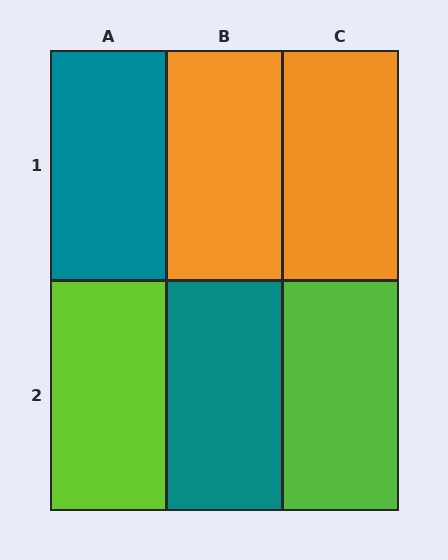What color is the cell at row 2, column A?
Lime.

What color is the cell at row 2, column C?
Lime.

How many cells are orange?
2 cells are orange.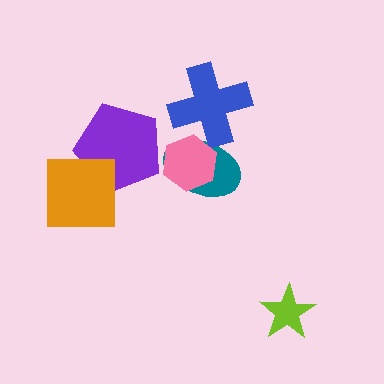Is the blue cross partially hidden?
Yes, it is partially covered by another shape.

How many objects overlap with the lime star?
0 objects overlap with the lime star.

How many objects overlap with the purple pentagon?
1 object overlaps with the purple pentagon.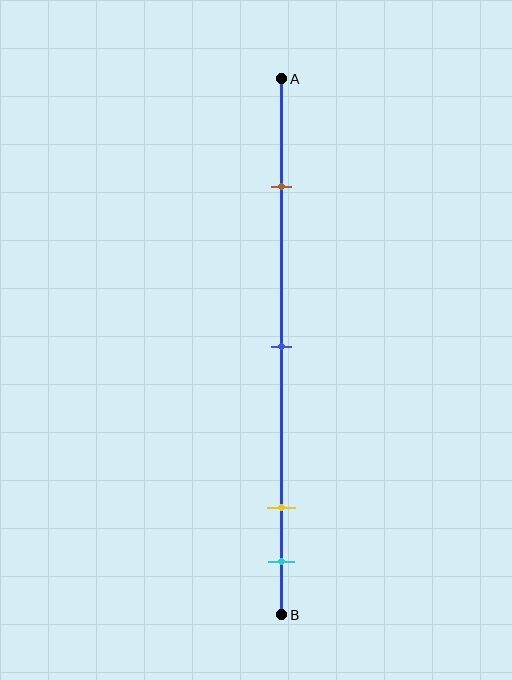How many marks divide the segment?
There are 4 marks dividing the segment.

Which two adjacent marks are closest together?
The yellow and cyan marks are the closest adjacent pair.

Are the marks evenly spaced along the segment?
No, the marks are not evenly spaced.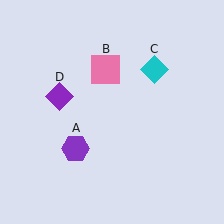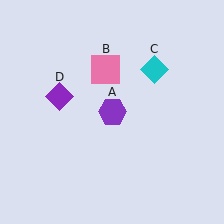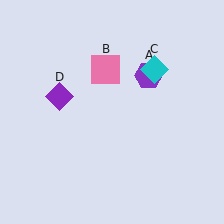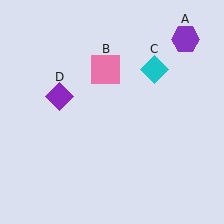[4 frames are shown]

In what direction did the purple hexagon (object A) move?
The purple hexagon (object A) moved up and to the right.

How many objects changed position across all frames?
1 object changed position: purple hexagon (object A).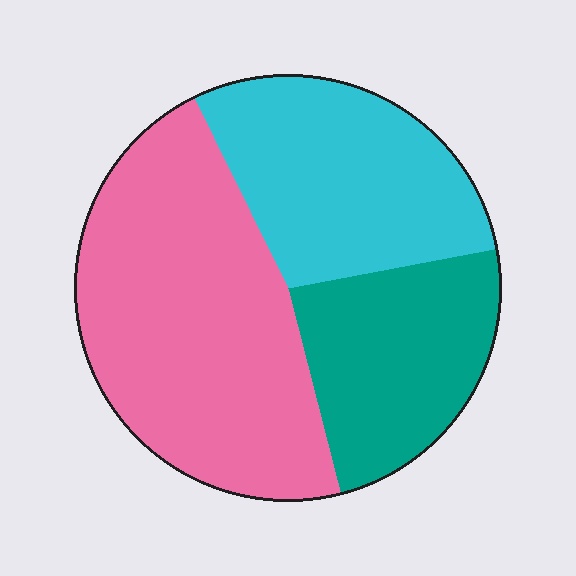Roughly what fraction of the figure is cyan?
Cyan covers roughly 30% of the figure.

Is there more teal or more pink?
Pink.